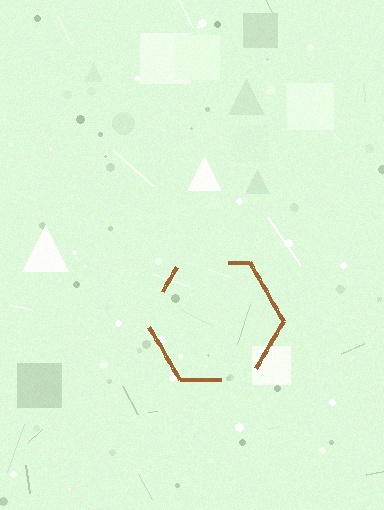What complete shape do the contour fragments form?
The contour fragments form a hexagon.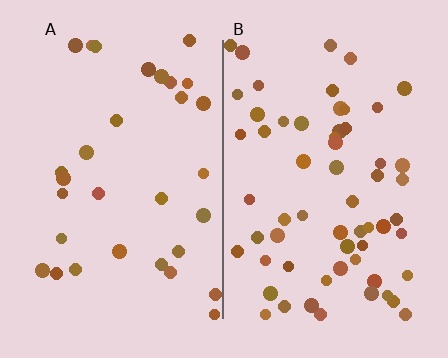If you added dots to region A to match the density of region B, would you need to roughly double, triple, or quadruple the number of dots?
Approximately double.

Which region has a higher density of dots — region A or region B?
B (the right).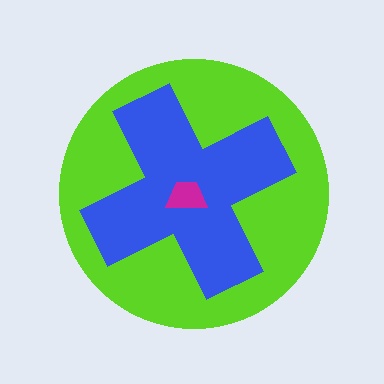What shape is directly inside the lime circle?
The blue cross.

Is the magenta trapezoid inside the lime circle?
Yes.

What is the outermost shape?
The lime circle.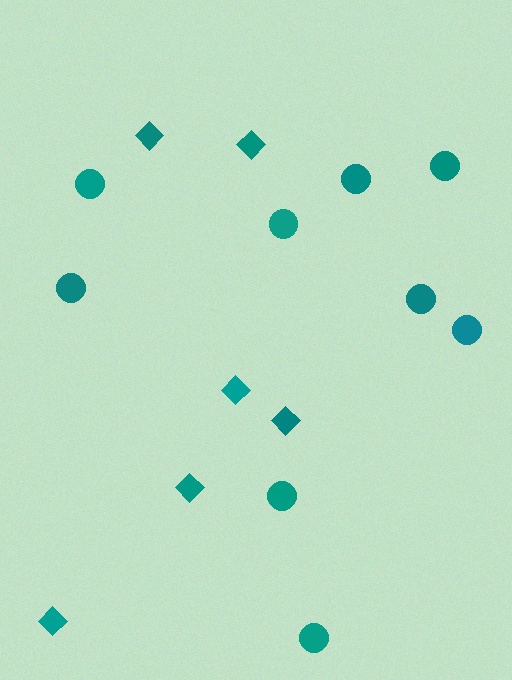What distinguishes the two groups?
There are 2 groups: one group of diamonds (6) and one group of circles (9).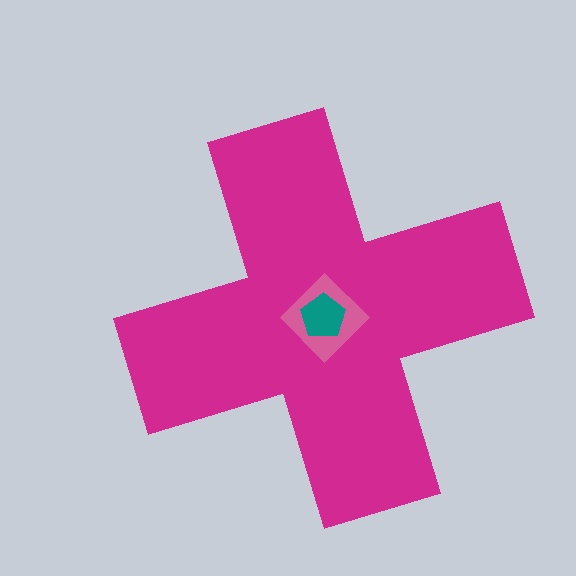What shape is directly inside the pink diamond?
The teal pentagon.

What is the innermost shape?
The teal pentagon.